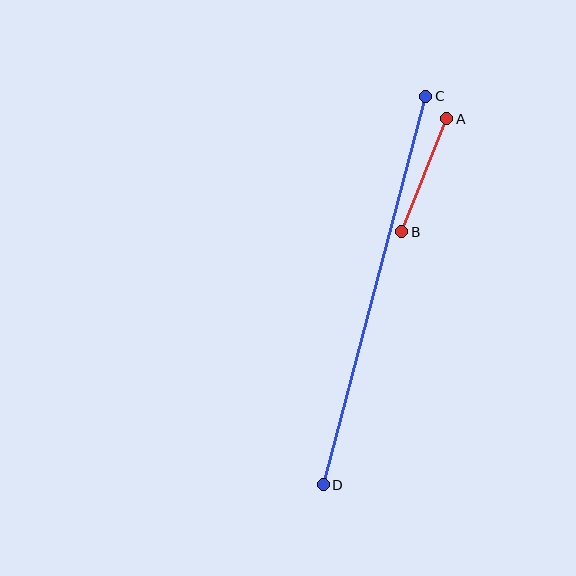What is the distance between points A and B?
The distance is approximately 122 pixels.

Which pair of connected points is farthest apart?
Points C and D are farthest apart.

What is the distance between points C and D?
The distance is approximately 402 pixels.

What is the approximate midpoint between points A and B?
The midpoint is at approximately (424, 175) pixels.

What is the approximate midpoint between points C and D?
The midpoint is at approximately (374, 290) pixels.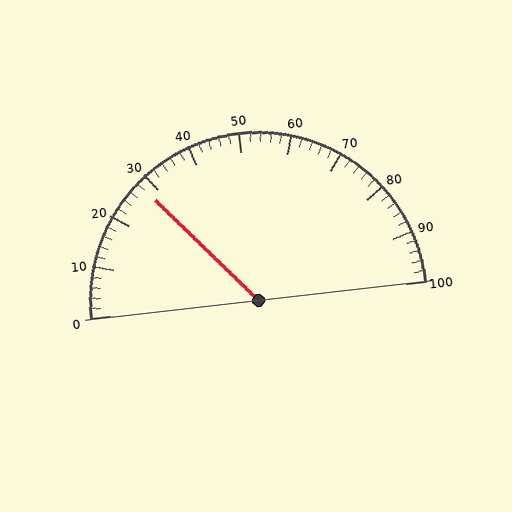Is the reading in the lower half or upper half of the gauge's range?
The reading is in the lower half of the range (0 to 100).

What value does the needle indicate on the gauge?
The needle indicates approximately 28.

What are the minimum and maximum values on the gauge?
The gauge ranges from 0 to 100.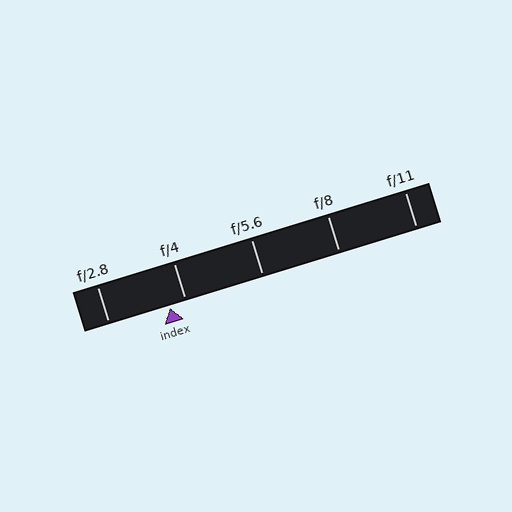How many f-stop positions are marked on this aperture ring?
There are 5 f-stop positions marked.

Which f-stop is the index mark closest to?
The index mark is closest to f/4.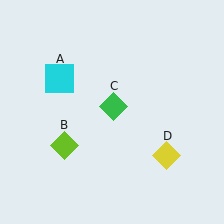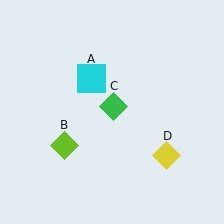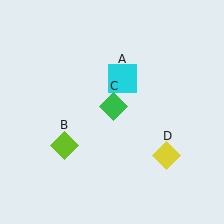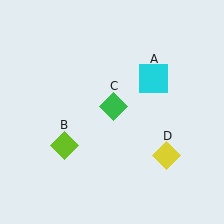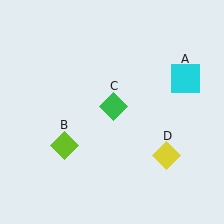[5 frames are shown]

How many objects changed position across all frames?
1 object changed position: cyan square (object A).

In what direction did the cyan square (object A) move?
The cyan square (object A) moved right.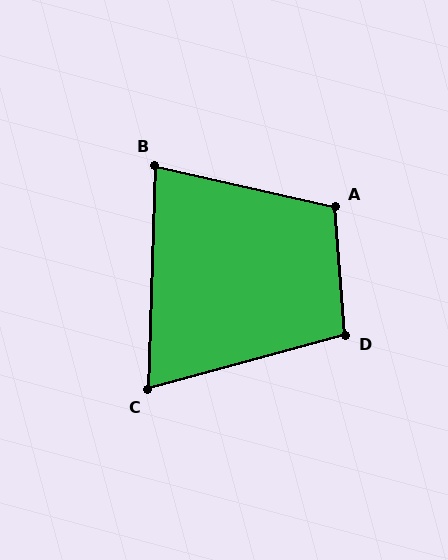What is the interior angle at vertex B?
Approximately 79 degrees (acute).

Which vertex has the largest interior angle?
A, at approximately 107 degrees.